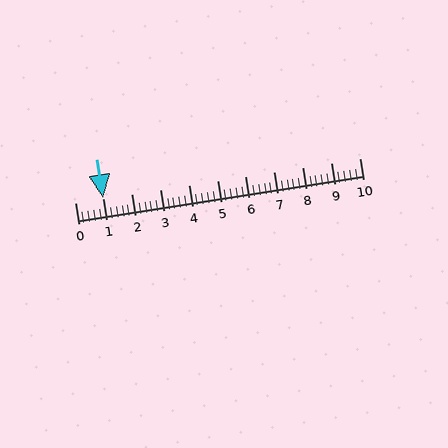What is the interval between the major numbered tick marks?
The major tick marks are spaced 1 units apart.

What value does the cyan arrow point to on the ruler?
The cyan arrow points to approximately 1.0.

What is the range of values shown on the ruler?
The ruler shows values from 0 to 10.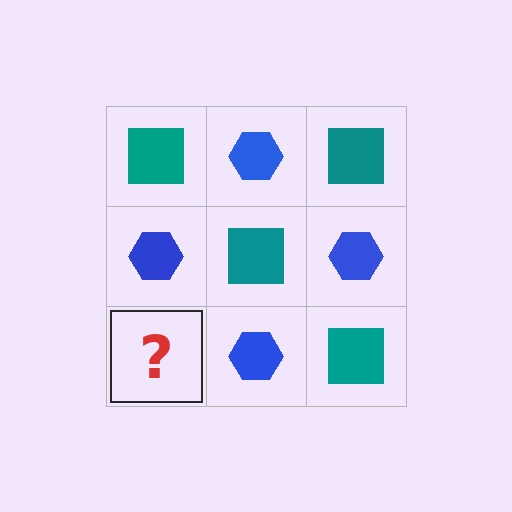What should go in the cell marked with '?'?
The missing cell should contain a teal square.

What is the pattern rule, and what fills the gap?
The rule is that it alternates teal square and blue hexagon in a checkerboard pattern. The gap should be filled with a teal square.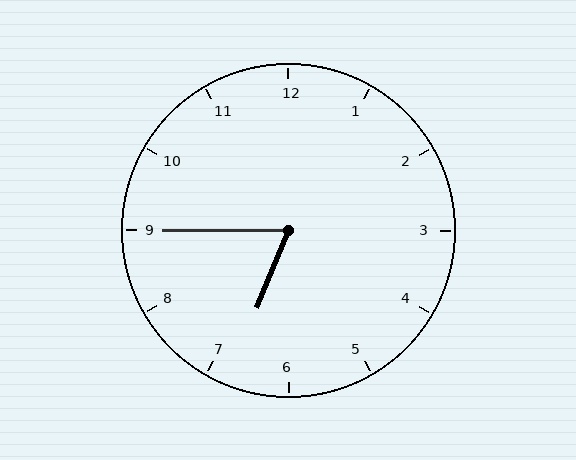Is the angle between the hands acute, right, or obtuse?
It is acute.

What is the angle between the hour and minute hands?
Approximately 68 degrees.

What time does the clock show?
6:45.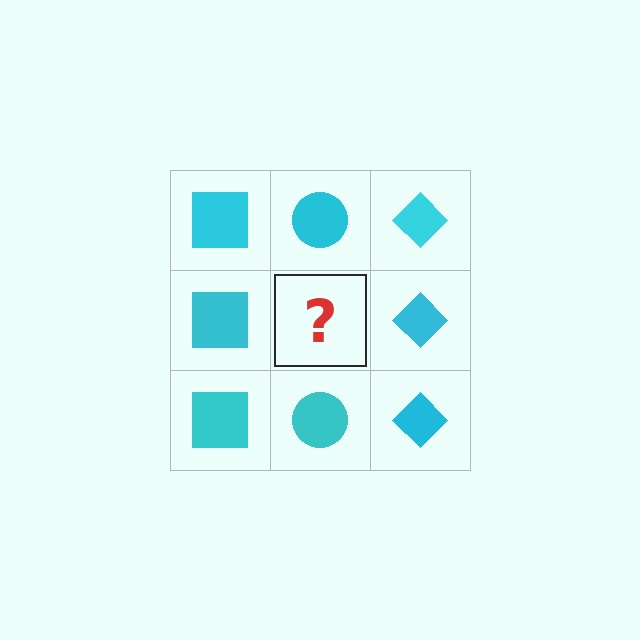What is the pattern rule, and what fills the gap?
The rule is that each column has a consistent shape. The gap should be filled with a cyan circle.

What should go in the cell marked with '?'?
The missing cell should contain a cyan circle.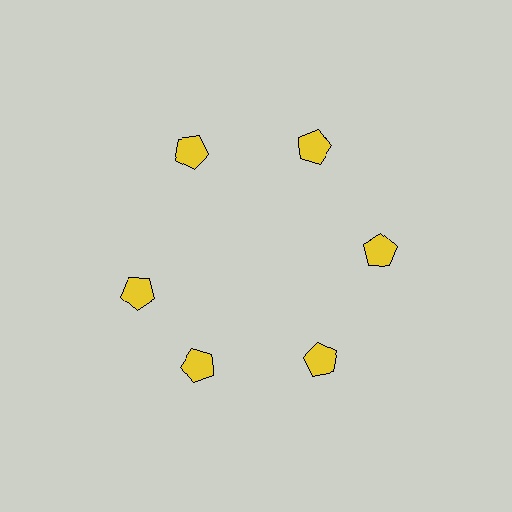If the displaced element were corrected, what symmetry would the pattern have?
It would have 6-fold rotational symmetry — the pattern would map onto itself every 60 degrees.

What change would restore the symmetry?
The symmetry would be restored by rotating it back into even spacing with its neighbors so that all 6 pentagons sit at equal angles and equal distance from the center.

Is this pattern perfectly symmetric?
No. The 6 yellow pentagons are arranged in a ring, but one element near the 9 o'clock position is rotated out of alignment along the ring, breaking the 6-fold rotational symmetry.